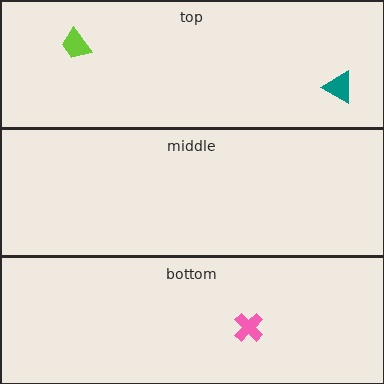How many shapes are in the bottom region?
1.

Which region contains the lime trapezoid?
The top region.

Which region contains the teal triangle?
The top region.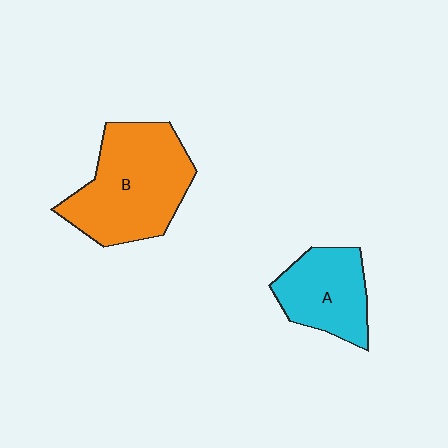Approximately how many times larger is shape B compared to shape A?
Approximately 1.6 times.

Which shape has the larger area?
Shape B (orange).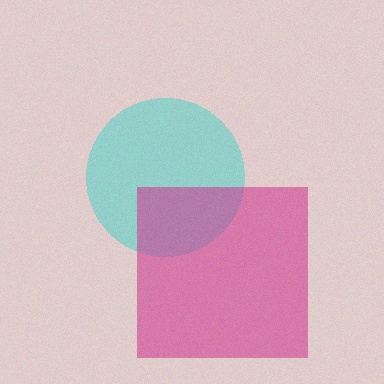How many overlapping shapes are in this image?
There are 2 overlapping shapes in the image.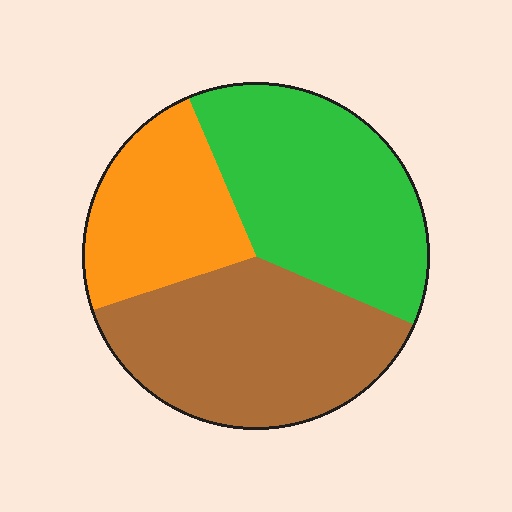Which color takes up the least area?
Orange, at roughly 25%.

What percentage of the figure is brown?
Brown takes up between a quarter and a half of the figure.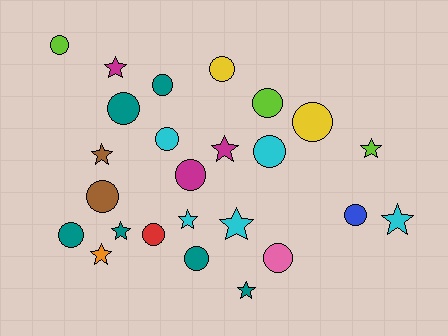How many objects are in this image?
There are 25 objects.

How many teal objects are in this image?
There are 6 teal objects.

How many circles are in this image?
There are 15 circles.